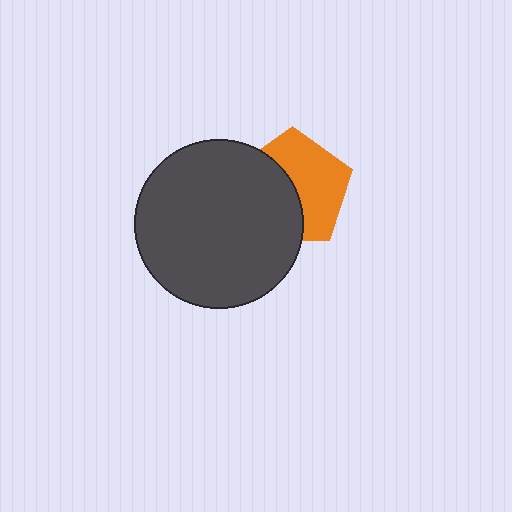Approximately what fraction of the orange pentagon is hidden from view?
Roughly 47% of the orange pentagon is hidden behind the dark gray circle.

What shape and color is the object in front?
The object in front is a dark gray circle.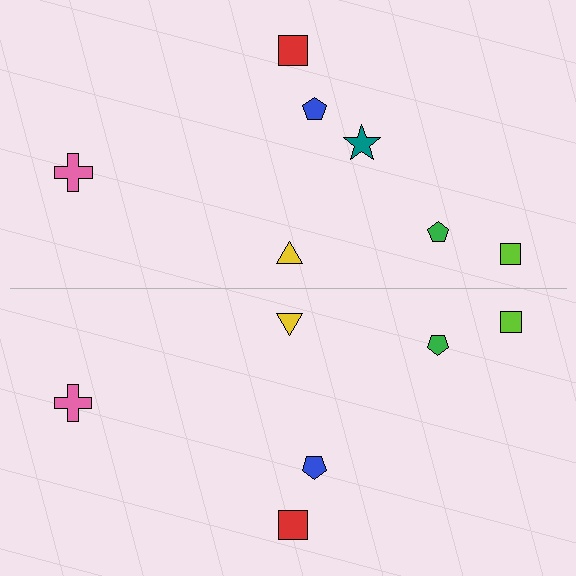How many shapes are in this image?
There are 13 shapes in this image.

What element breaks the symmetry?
A teal star is missing from the bottom side.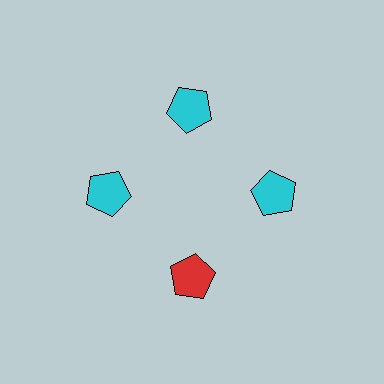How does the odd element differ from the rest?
It has a different color: red instead of cyan.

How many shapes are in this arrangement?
There are 4 shapes arranged in a ring pattern.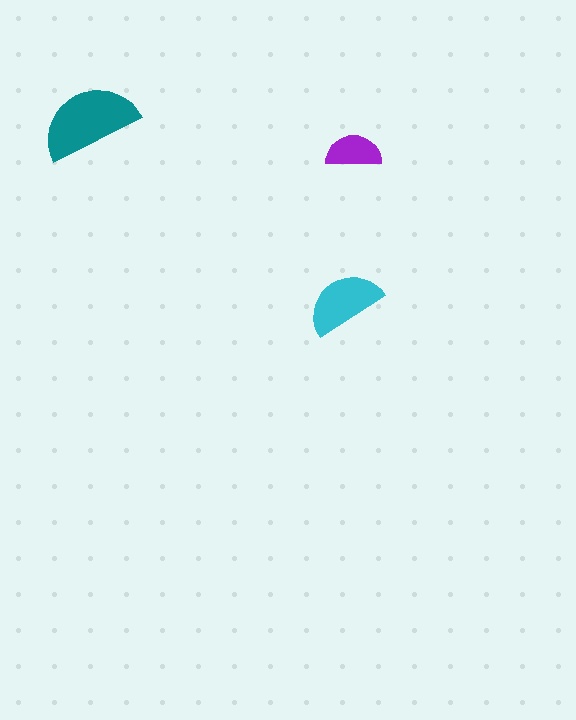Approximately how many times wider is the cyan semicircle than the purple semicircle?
About 1.5 times wider.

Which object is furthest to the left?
The teal semicircle is leftmost.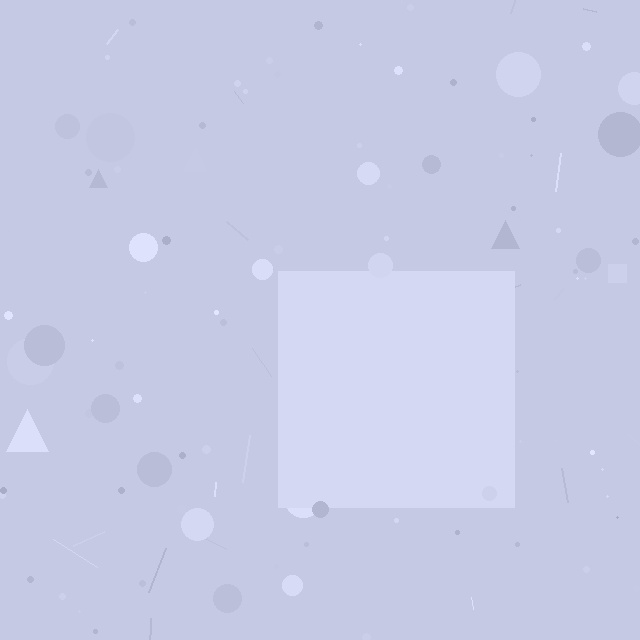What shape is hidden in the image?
A square is hidden in the image.